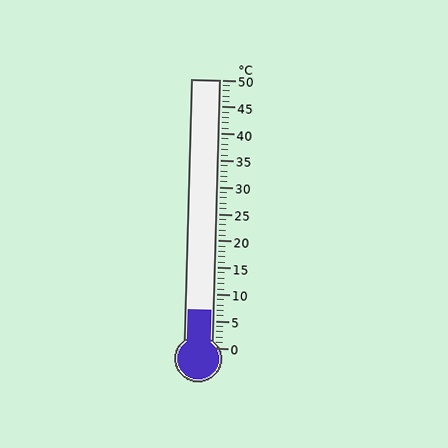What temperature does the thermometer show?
The thermometer shows approximately 7°C.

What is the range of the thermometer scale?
The thermometer scale ranges from 0°C to 50°C.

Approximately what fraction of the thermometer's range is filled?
The thermometer is filled to approximately 15% of its range.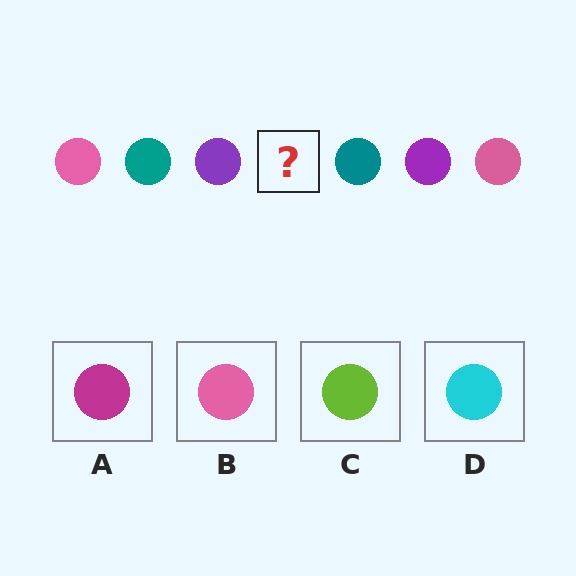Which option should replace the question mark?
Option B.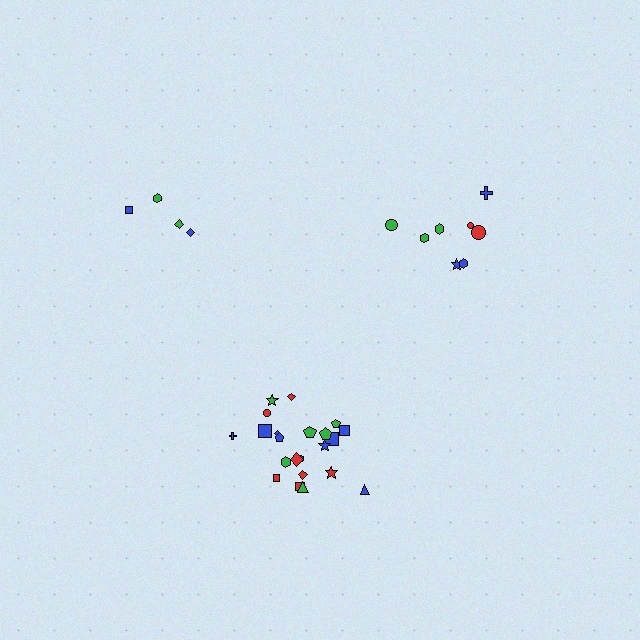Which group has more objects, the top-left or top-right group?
The top-right group.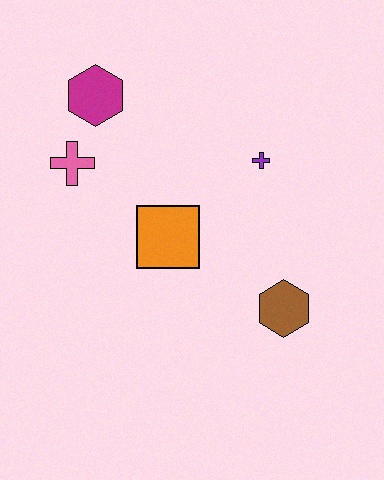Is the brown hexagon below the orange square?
Yes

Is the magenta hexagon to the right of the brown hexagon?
No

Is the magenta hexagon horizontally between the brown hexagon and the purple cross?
No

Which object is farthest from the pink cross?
The brown hexagon is farthest from the pink cross.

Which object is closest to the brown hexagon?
The orange square is closest to the brown hexagon.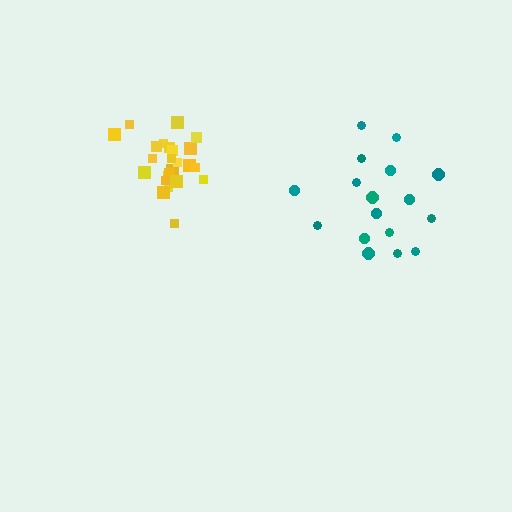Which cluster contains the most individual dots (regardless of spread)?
Yellow (25).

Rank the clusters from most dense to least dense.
yellow, teal.